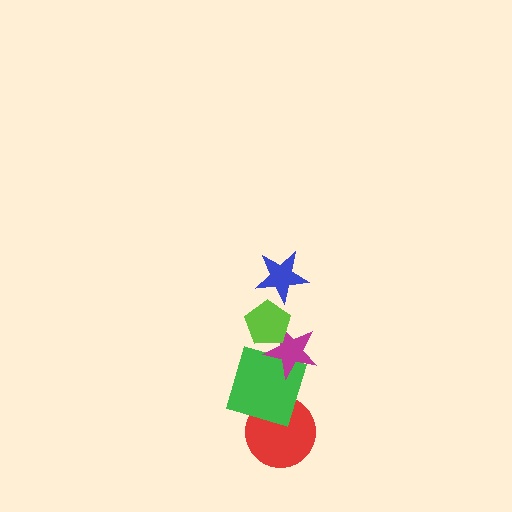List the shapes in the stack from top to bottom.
From top to bottom: the blue star, the lime pentagon, the magenta star, the green square, the red circle.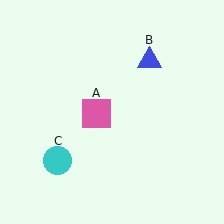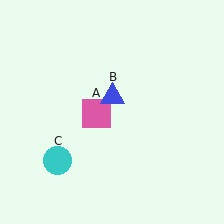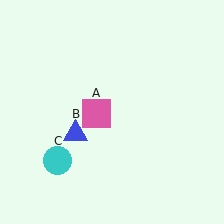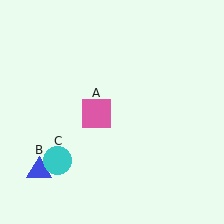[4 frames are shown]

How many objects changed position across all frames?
1 object changed position: blue triangle (object B).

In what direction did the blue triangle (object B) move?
The blue triangle (object B) moved down and to the left.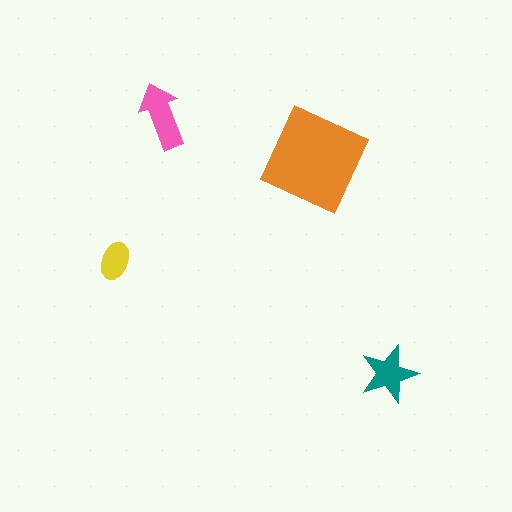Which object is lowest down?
The teal star is bottommost.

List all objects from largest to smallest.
The orange square, the pink arrow, the teal star, the yellow ellipse.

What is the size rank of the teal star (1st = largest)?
3rd.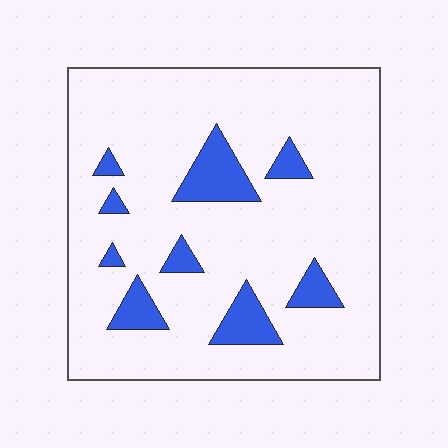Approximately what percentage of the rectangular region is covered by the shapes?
Approximately 15%.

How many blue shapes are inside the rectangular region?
9.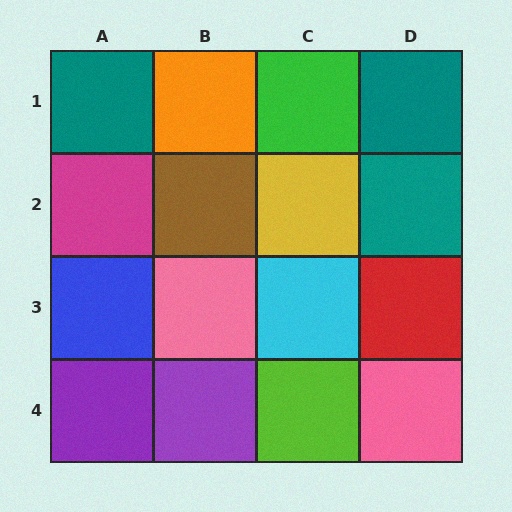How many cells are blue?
1 cell is blue.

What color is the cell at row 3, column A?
Blue.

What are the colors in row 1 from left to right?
Teal, orange, green, teal.